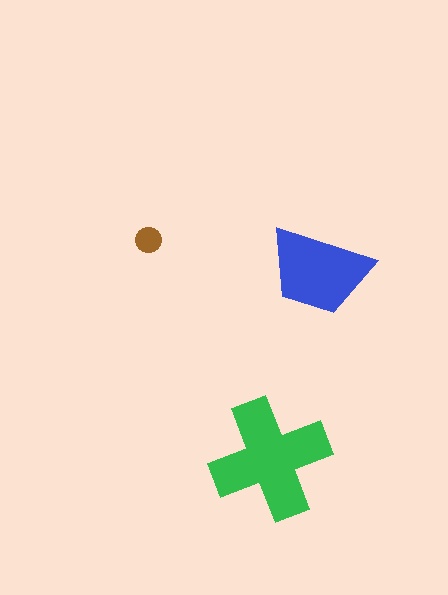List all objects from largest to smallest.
The green cross, the blue trapezoid, the brown circle.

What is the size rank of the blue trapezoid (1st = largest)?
2nd.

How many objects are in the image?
There are 3 objects in the image.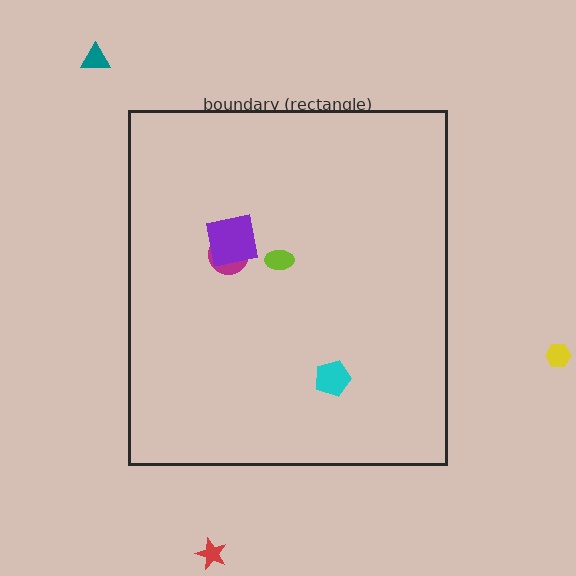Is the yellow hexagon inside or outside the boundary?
Outside.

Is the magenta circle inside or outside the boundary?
Inside.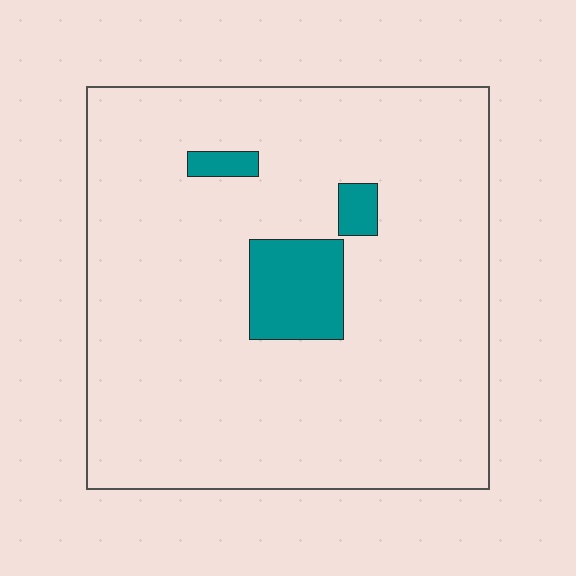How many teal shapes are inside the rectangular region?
3.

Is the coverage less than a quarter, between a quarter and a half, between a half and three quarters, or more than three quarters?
Less than a quarter.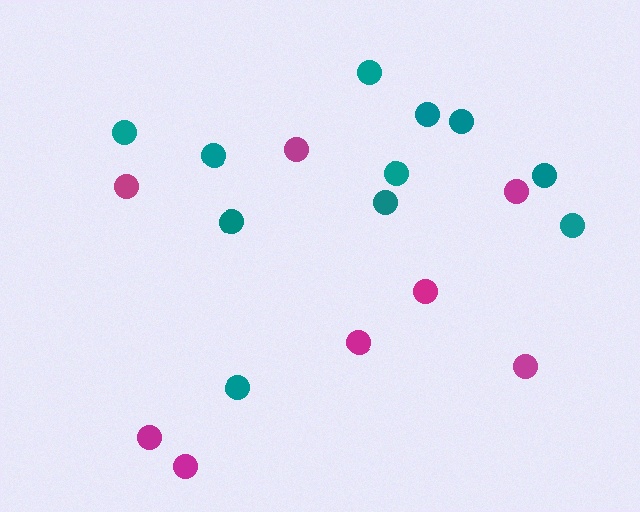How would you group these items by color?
There are 2 groups: one group of magenta circles (8) and one group of teal circles (11).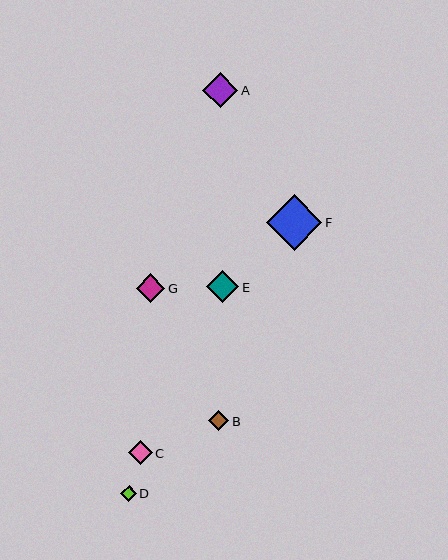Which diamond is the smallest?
Diamond D is the smallest with a size of approximately 16 pixels.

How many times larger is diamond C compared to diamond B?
Diamond C is approximately 1.2 times the size of diamond B.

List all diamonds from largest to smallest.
From largest to smallest: F, A, E, G, C, B, D.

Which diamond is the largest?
Diamond F is the largest with a size of approximately 56 pixels.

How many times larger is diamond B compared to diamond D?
Diamond B is approximately 1.3 times the size of diamond D.